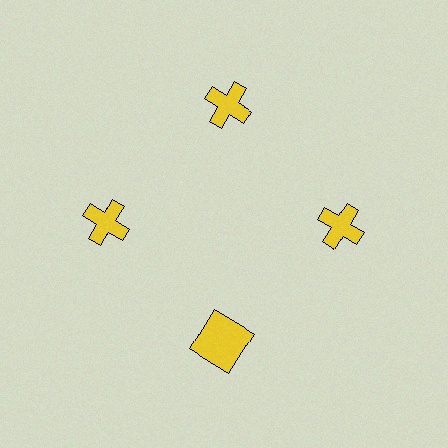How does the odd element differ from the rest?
It has a different shape: square instead of cross.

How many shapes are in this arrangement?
There are 4 shapes arranged in a ring pattern.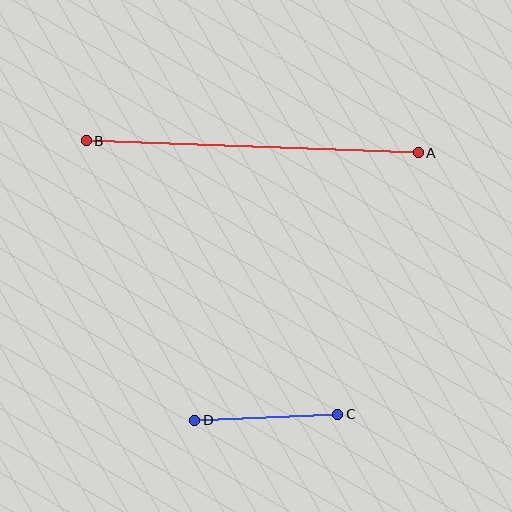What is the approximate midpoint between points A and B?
The midpoint is at approximately (252, 147) pixels.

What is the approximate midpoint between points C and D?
The midpoint is at approximately (266, 417) pixels.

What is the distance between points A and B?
The distance is approximately 332 pixels.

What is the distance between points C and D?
The distance is approximately 143 pixels.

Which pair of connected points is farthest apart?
Points A and B are farthest apart.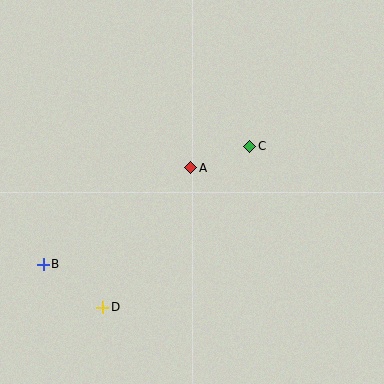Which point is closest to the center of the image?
Point A at (191, 168) is closest to the center.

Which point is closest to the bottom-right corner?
Point C is closest to the bottom-right corner.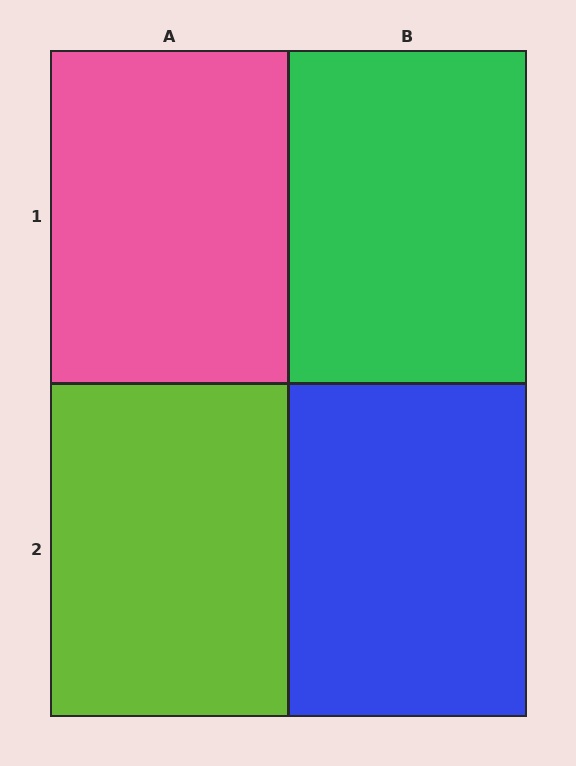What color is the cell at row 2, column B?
Blue.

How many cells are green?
1 cell is green.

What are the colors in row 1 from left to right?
Pink, green.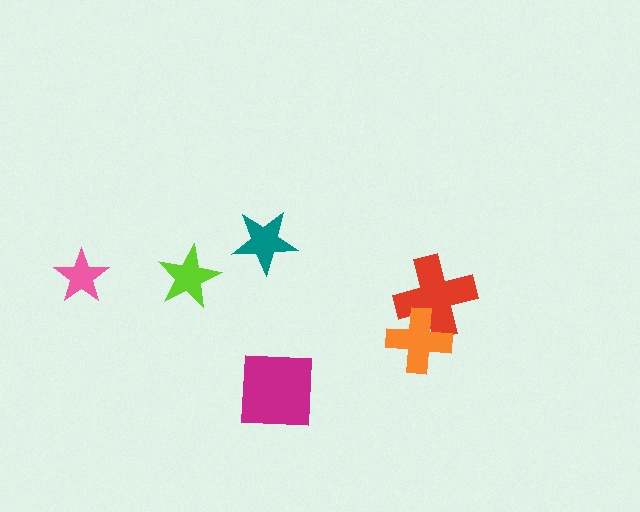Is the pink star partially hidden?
No, no other shape covers it.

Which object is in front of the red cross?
The orange cross is in front of the red cross.